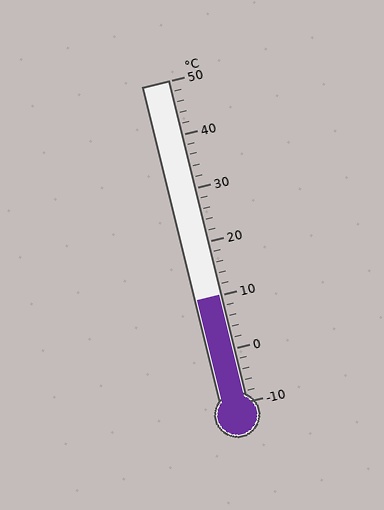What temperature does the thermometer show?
The thermometer shows approximately 10°C.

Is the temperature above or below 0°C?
The temperature is above 0°C.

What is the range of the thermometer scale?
The thermometer scale ranges from -10°C to 50°C.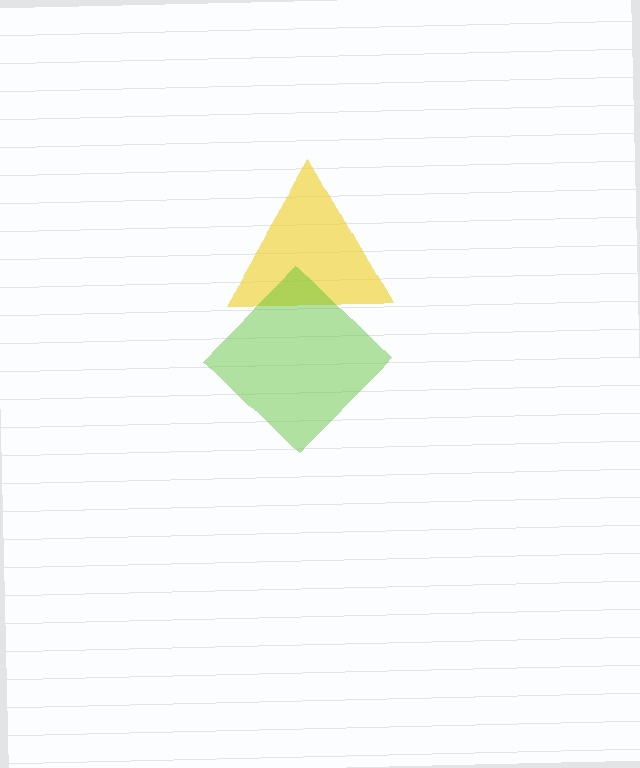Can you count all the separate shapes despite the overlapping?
Yes, there are 2 separate shapes.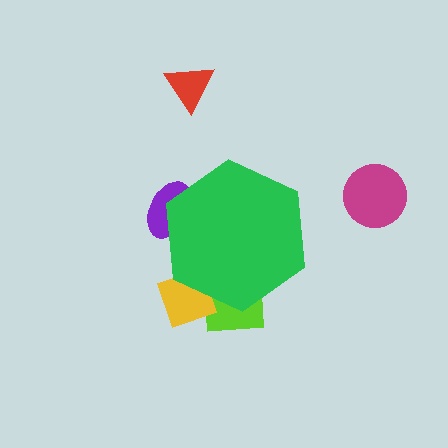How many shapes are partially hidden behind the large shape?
3 shapes are partially hidden.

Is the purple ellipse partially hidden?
Yes, the purple ellipse is partially hidden behind the green hexagon.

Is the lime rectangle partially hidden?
Yes, the lime rectangle is partially hidden behind the green hexagon.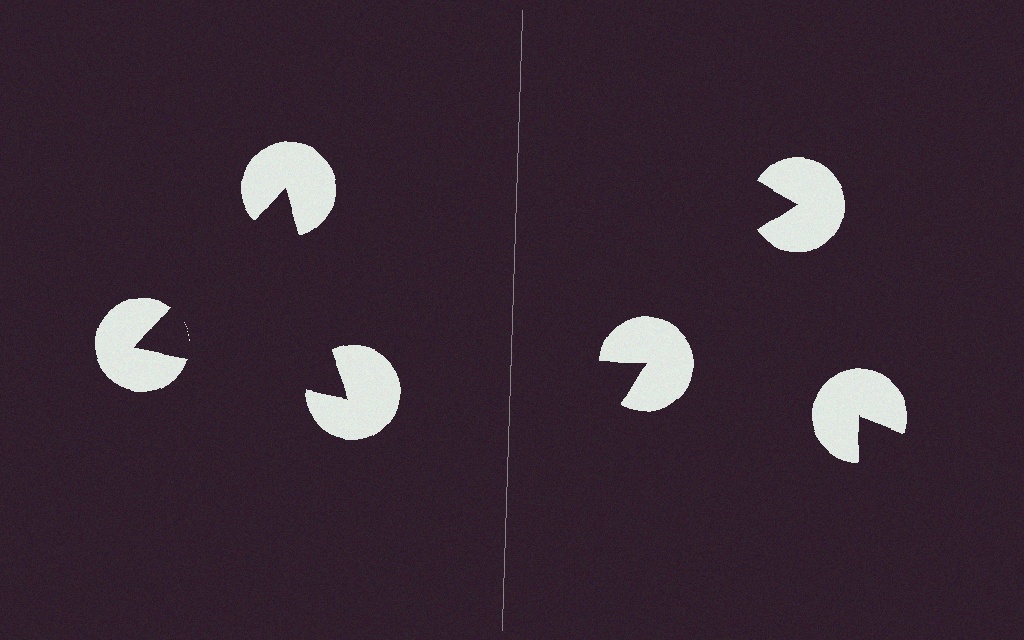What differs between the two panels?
The pac-man discs are positioned identically on both sides; only the wedge orientations differ. On the left they align to a triangle; on the right they are misaligned.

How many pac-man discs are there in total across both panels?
6 — 3 on each side.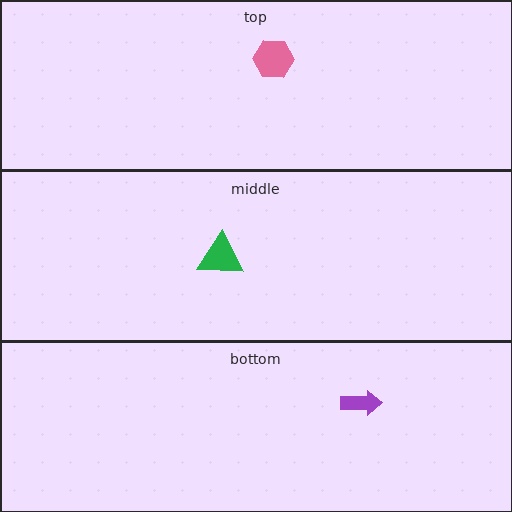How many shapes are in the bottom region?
1.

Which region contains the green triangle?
The middle region.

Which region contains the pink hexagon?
The top region.